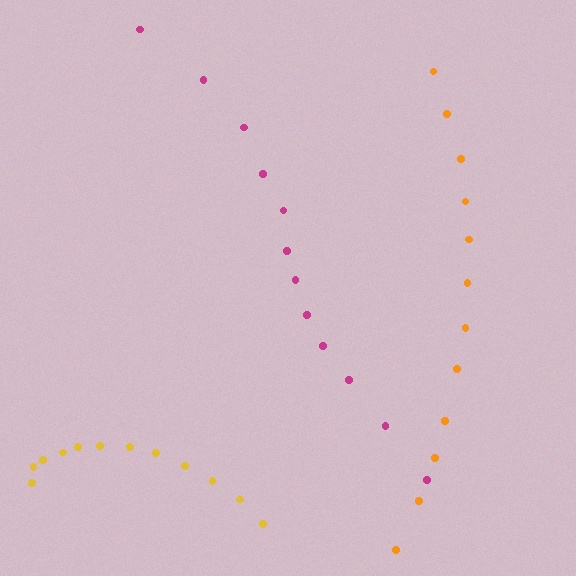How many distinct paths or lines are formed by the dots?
There are 3 distinct paths.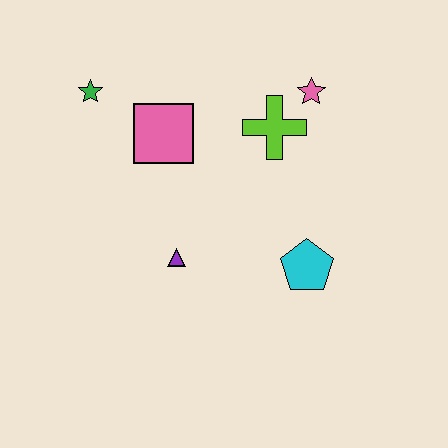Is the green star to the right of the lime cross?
No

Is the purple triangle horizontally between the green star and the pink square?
No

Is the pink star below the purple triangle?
No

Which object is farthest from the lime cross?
The green star is farthest from the lime cross.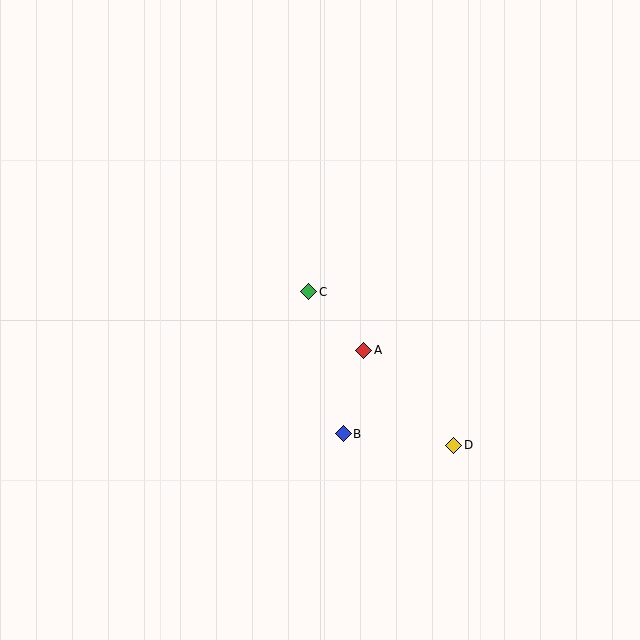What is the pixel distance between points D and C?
The distance between D and C is 211 pixels.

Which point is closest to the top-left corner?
Point C is closest to the top-left corner.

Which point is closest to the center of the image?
Point C at (309, 292) is closest to the center.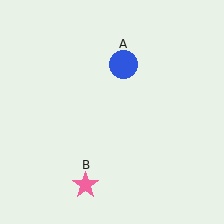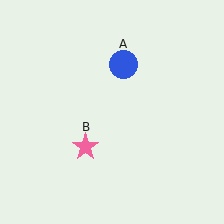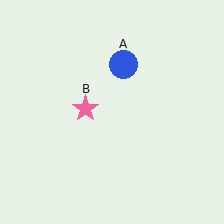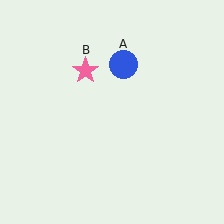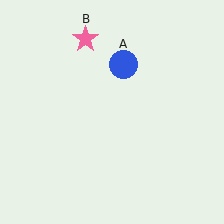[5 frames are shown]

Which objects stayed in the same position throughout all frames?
Blue circle (object A) remained stationary.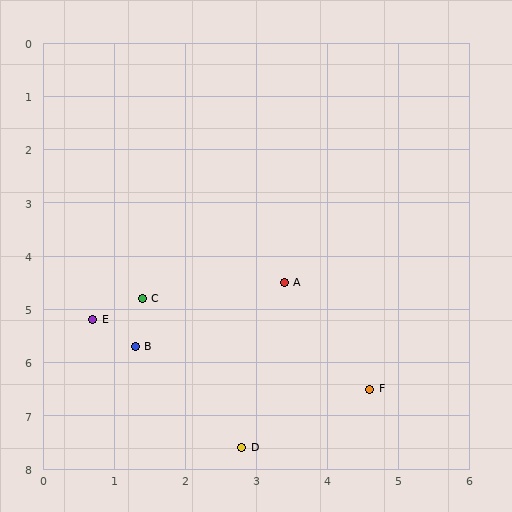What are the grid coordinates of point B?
Point B is at approximately (1.3, 5.7).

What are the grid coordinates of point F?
Point F is at approximately (4.6, 6.5).